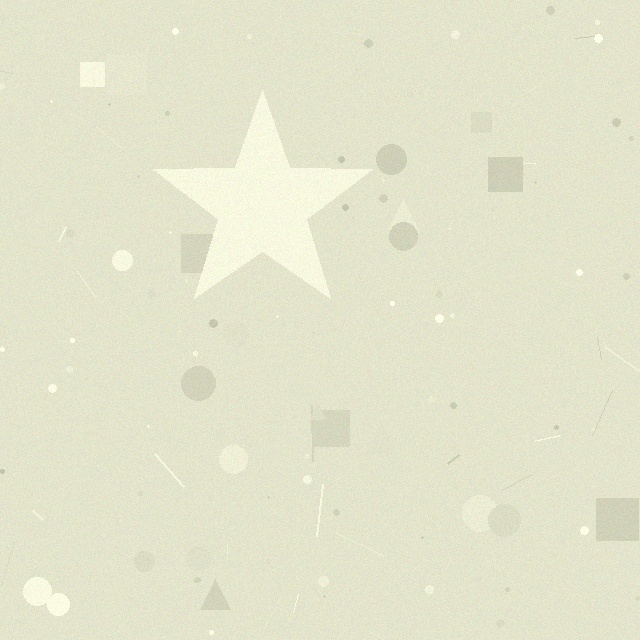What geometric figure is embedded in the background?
A star is embedded in the background.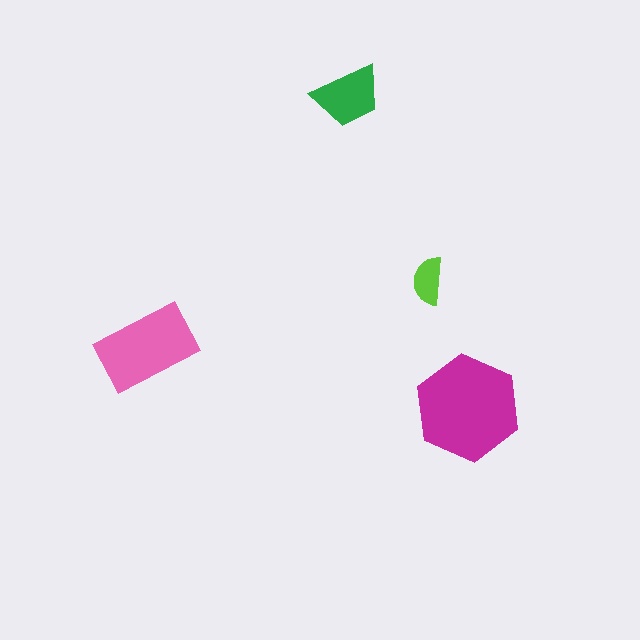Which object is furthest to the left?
The pink rectangle is leftmost.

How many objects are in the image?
There are 4 objects in the image.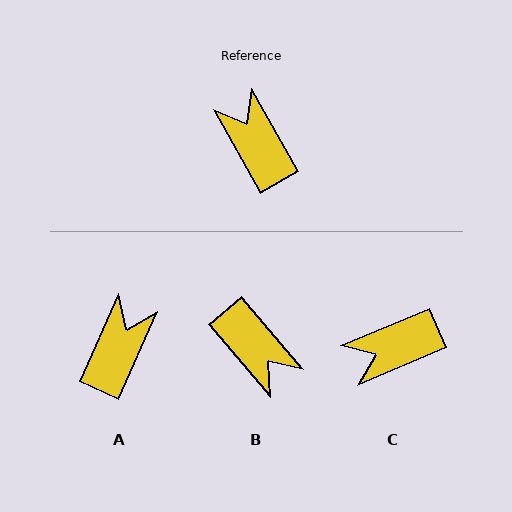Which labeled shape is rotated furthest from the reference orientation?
B, about 169 degrees away.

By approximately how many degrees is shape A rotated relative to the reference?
Approximately 53 degrees clockwise.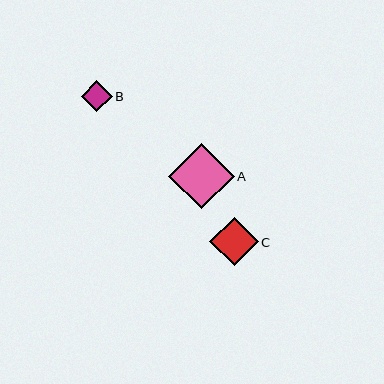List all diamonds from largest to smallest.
From largest to smallest: A, C, B.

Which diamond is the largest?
Diamond A is the largest with a size of approximately 65 pixels.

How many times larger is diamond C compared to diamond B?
Diamond C is approximately 1.5 times the size of diamond B.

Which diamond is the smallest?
Diamond B is the smallest with a size of approximately 31 pixels.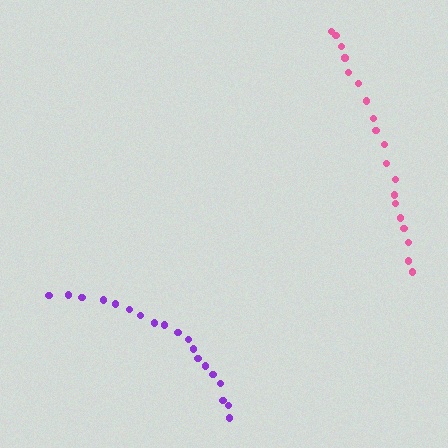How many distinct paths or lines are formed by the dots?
There are 2 distinct paths.